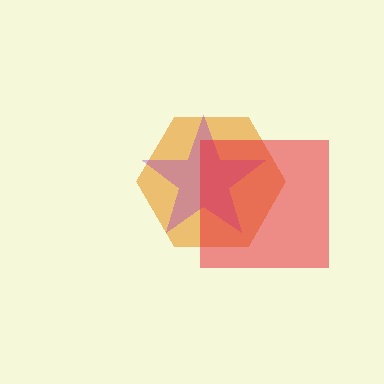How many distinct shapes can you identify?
There are 3 distinct shapes: an orange hexagon, a purple star, a red square.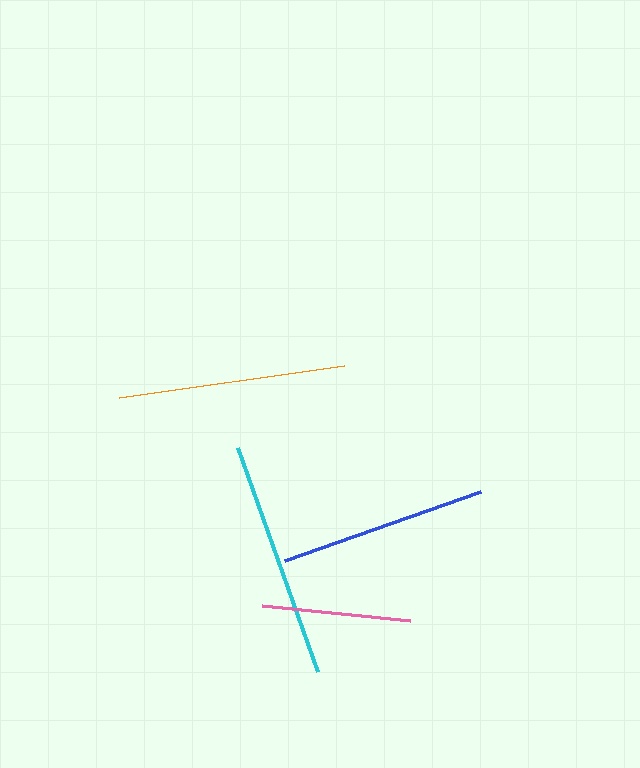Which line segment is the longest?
The cyan line is the longest at approximately 238 pixels.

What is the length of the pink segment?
The pink segment is approximately 149 pixels long.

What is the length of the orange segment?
The orange segment is approximately 227 pixels long.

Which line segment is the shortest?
The pink line is the shortest at approximately 149 pixels.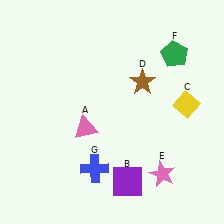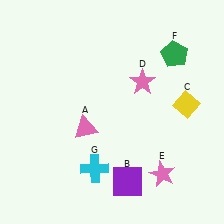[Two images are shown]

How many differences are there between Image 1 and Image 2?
There are 2 differences between the two images.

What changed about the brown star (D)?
In Image 1, D is brown. In Image 2, it changed to pink.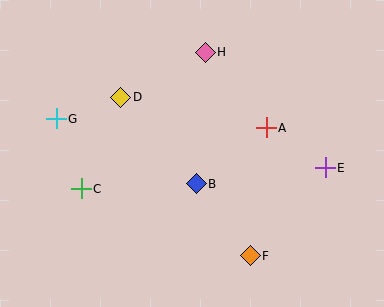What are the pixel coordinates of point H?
Point H is at (205, 52).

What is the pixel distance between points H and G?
The distance between H and G is 163 pixels.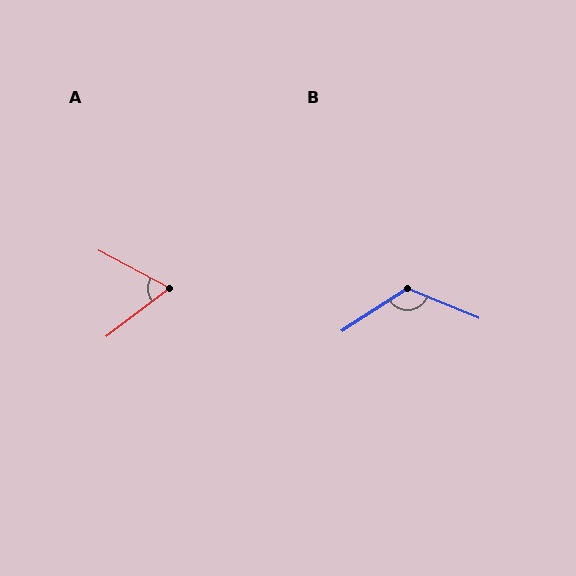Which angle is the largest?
B, at approximately 124 degrees.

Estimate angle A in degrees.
Approximately 65 degrees.